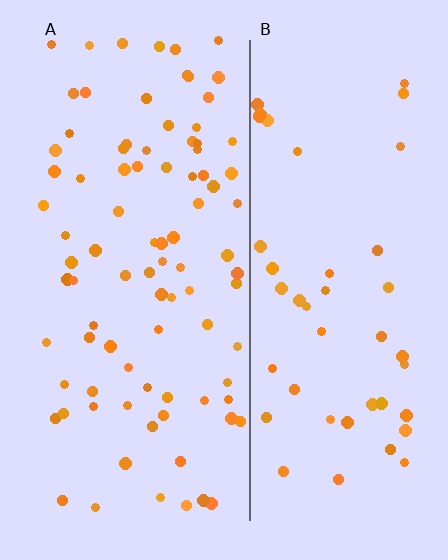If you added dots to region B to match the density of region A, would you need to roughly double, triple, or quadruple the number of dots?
Approximately double.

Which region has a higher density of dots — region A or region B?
A (the left).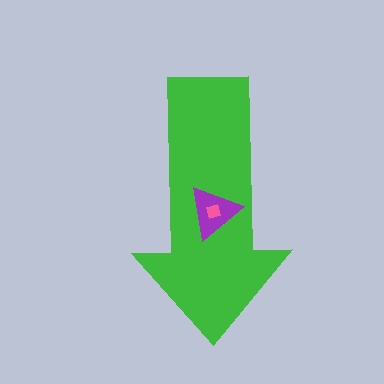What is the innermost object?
The pink diamond.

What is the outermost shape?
The green arrow.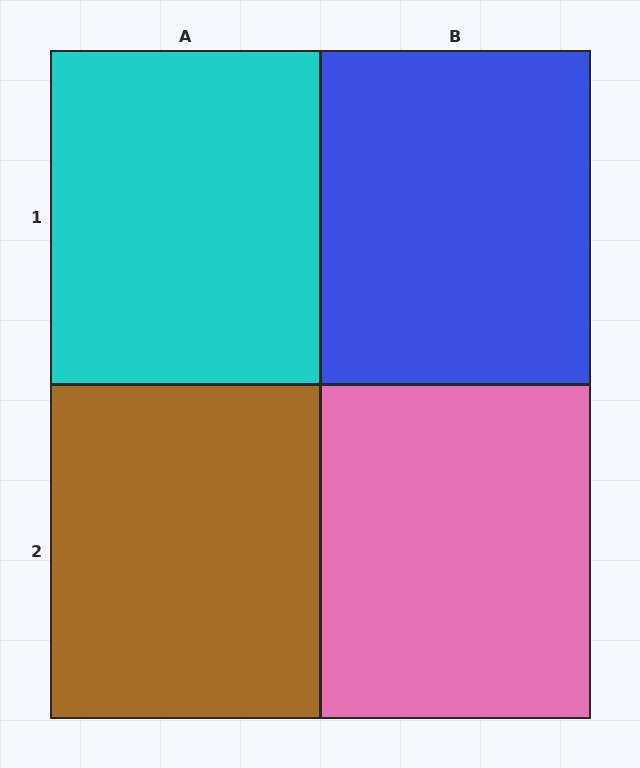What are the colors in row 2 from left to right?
Brown, pink.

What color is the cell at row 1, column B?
Blue.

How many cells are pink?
1 cell is pink.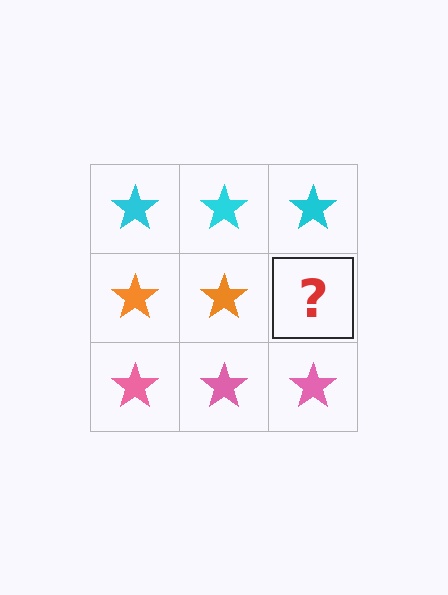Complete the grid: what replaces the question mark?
The question mark should be replaced with an orange star.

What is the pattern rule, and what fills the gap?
The rule is that each row has a consistent color. The gap should be filled with an orange star.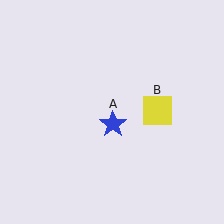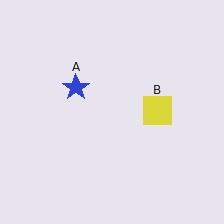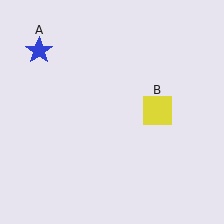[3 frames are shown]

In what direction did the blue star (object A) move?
The blue star (object A) moved up and to the left.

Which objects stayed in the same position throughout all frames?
Yellow square (object B) remained stationary.